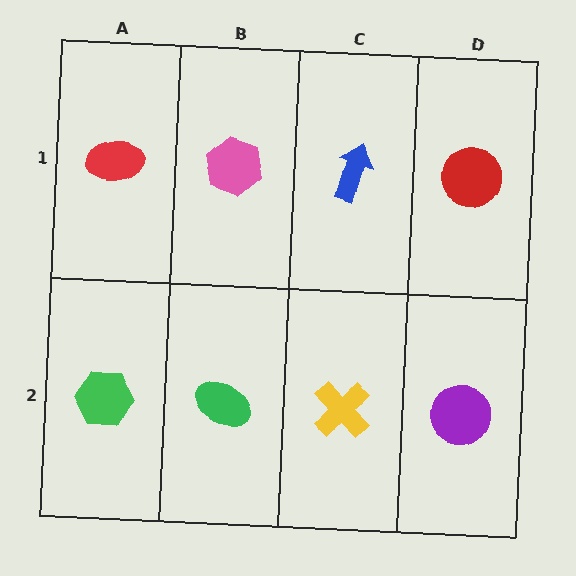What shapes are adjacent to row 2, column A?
A red ellipse (row 1, column A), a green ellipse (row 2, column B).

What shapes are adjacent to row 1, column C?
A yellow cross (row 2, column C), a pink hexagon (row 1, column B), a red circle (row 1, column D).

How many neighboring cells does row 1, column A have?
2.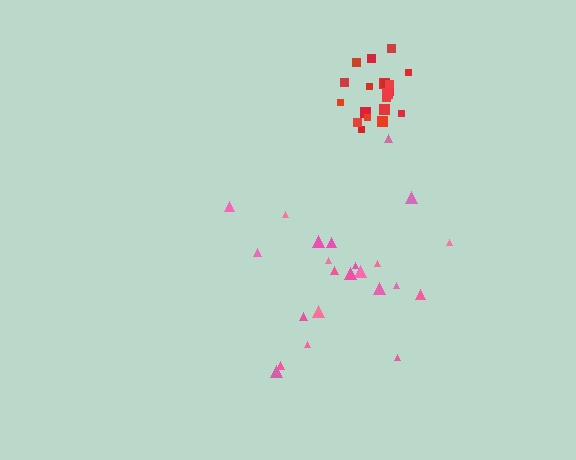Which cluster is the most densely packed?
Red.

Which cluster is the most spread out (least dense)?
Pink.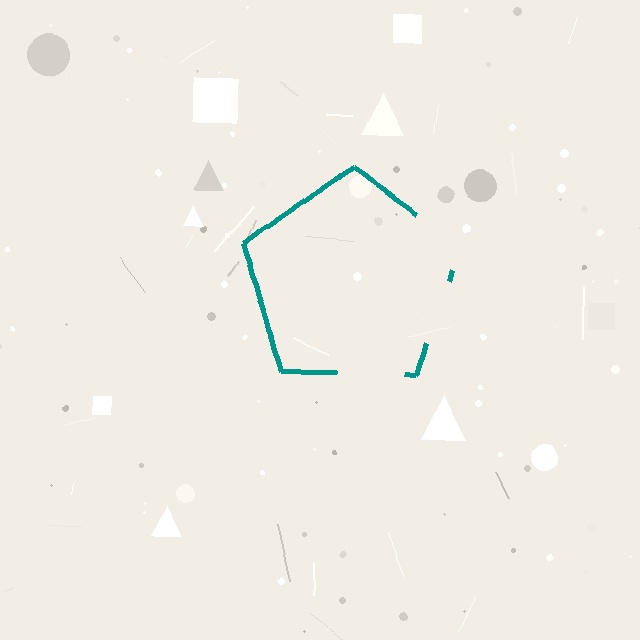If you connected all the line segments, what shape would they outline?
They would outline a pentagon.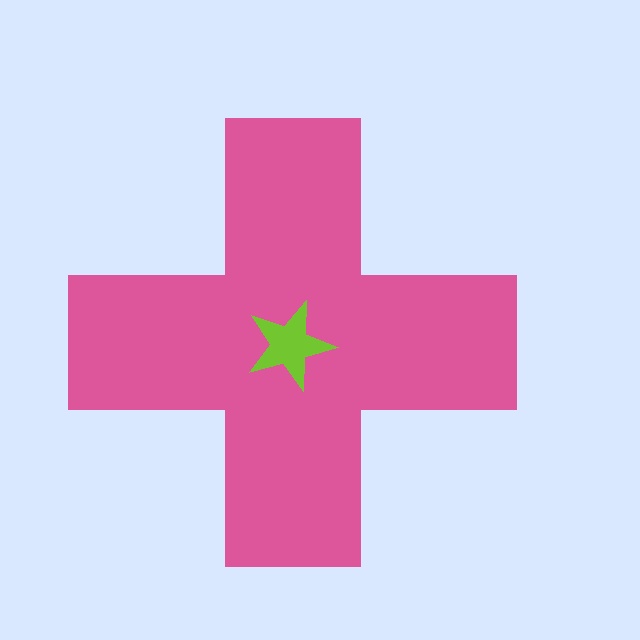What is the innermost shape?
The lime star.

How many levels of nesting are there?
2.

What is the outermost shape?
The pink cross.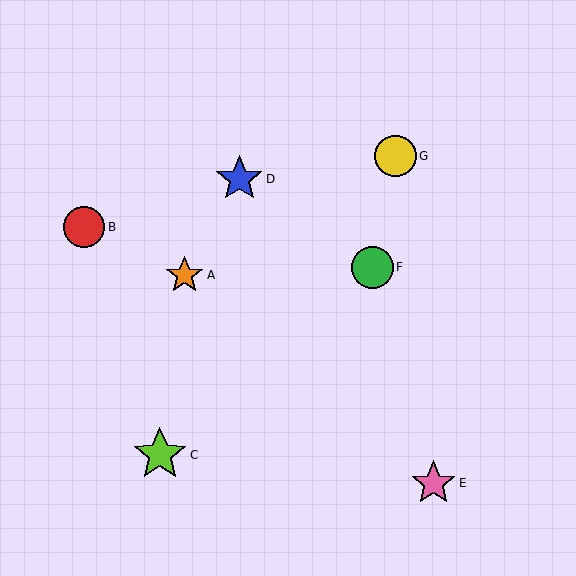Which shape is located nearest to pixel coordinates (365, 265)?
The green circle (labeled F) at (373, 267) is nearest to that location.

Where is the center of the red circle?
The center of the red circle is at (84, 227).